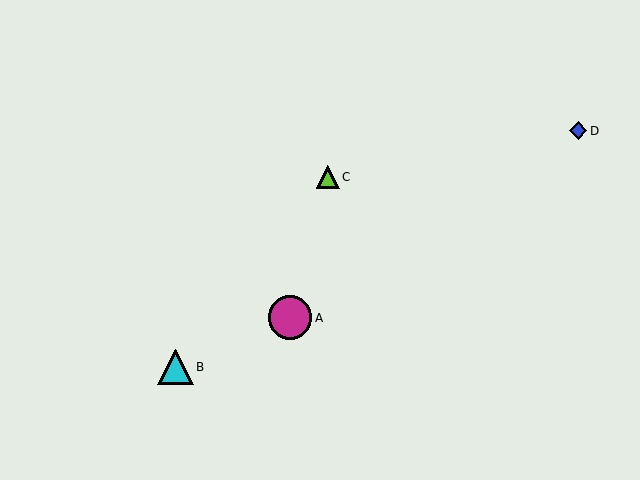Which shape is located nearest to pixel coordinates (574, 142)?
The blue diamond (labeled D) at (578, 131) is nearest to that location.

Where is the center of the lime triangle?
The center of the lime triangle is at (328, 177).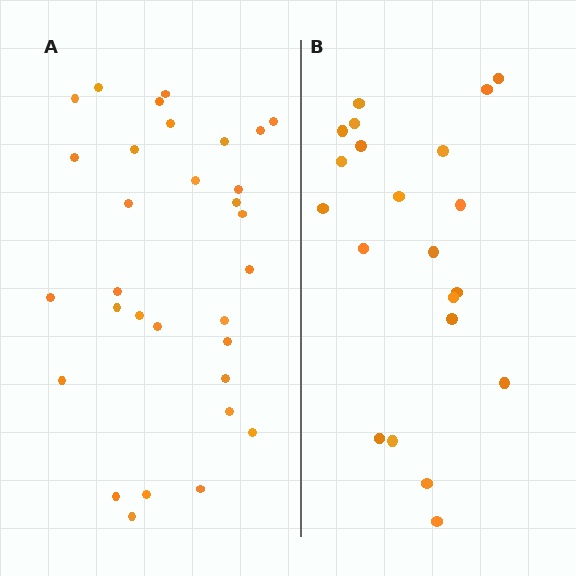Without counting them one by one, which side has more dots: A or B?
Region A (the left region) has more dots.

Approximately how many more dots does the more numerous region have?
Region A has roughly 10 or so more dots than region B.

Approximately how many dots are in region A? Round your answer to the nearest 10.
About 30 dots. (The exact count is 31, which rounds to 30.)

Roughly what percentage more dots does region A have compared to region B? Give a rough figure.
About 50% more.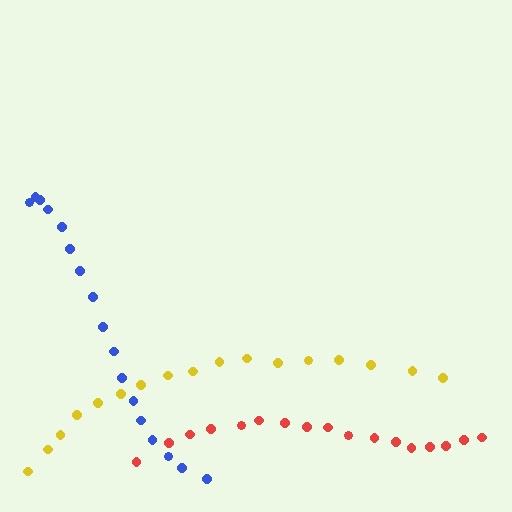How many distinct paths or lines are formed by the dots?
There are 3 distinct paths.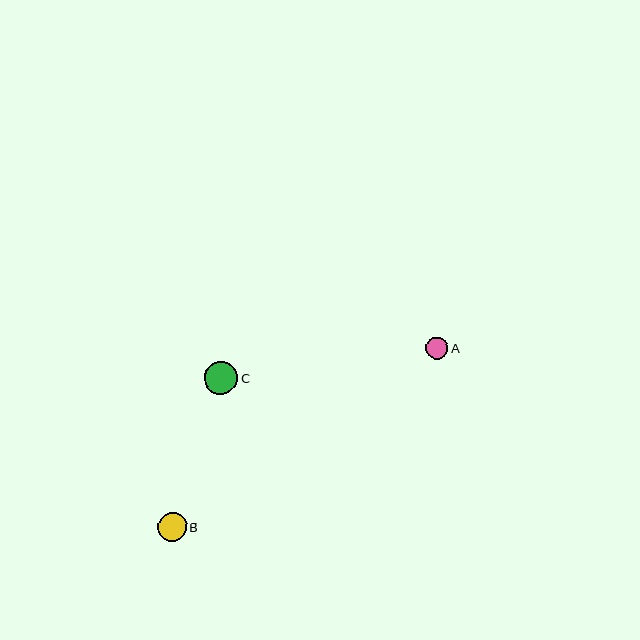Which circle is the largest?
Circle C is the largest with a size of approximately 33 pixels.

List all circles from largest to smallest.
From largest to smallest: C, B, A.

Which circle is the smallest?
Circle A is the smallest with a size of approximately 22 pixels.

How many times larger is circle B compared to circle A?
Circle B is approximately 1.3 times the size of circle A.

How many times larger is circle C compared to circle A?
Circle C is approximately 1.5 times the size of circle A.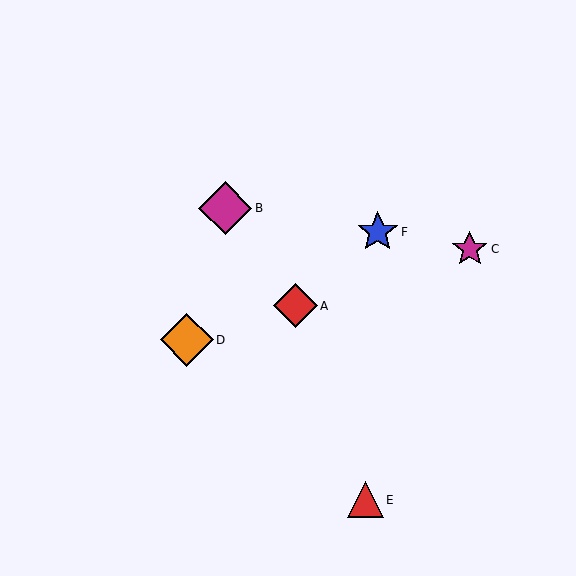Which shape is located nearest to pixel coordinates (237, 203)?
The magenta diamond (labeled B) at (225, 208) is nearest to that location.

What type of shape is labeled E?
Shape E is a red triangle.